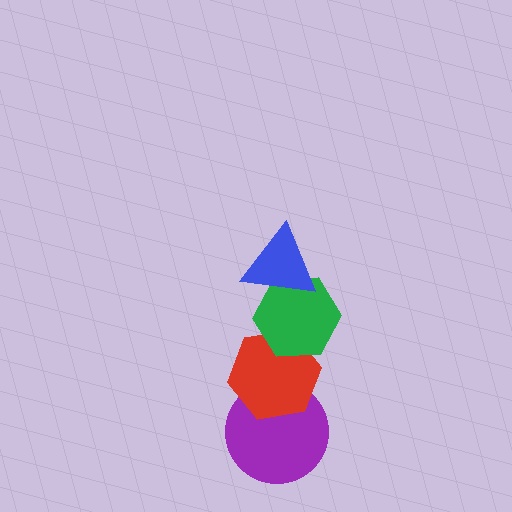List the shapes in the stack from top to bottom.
From top to bottom: the blue triangle, the green hexagon, the red hexagon, the purple circle.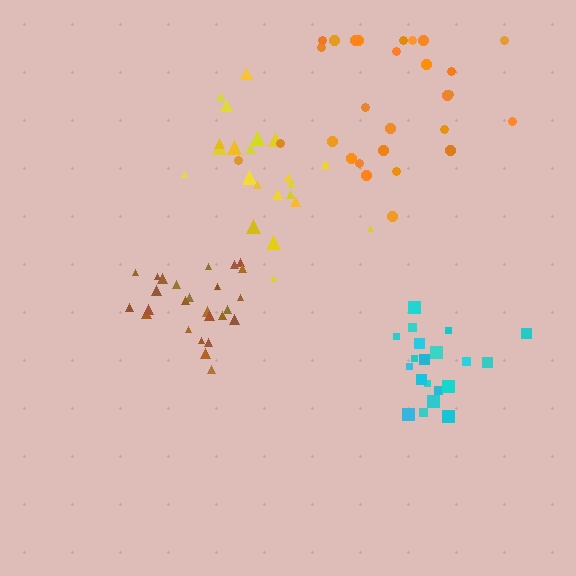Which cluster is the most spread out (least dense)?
Orange.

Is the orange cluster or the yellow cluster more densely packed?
Yellow.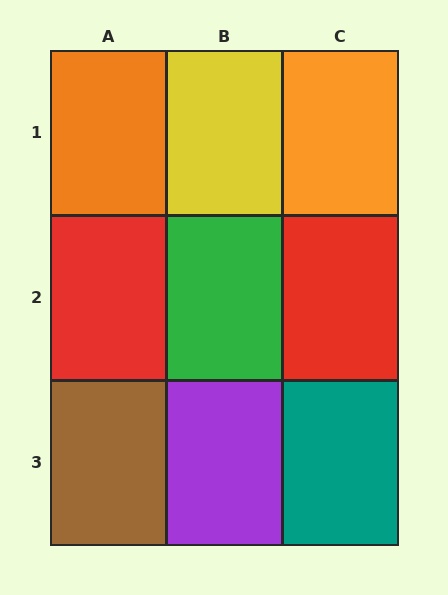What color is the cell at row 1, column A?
Orange.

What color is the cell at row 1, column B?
Yellow.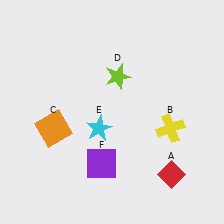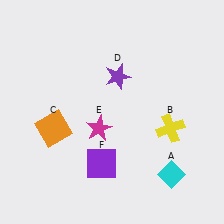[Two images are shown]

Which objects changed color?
A changed from red to cyan. D changed from lime to purple. E changed from cyan to magenta.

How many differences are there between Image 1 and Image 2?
There are 3 differences between the two images.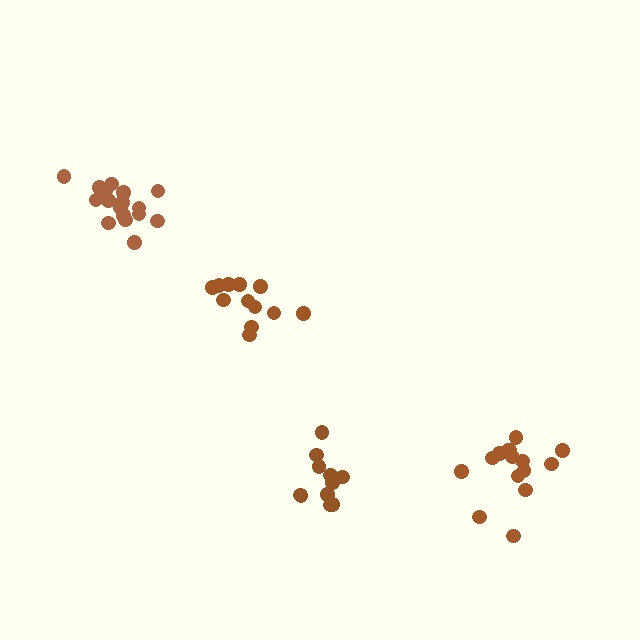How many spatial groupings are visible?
There are 4 spatial groupings.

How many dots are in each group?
Group 1: 15 dots, Group 2: 17 dots, Group 3: 11 dots, Group 4: 12 dots (55 total).